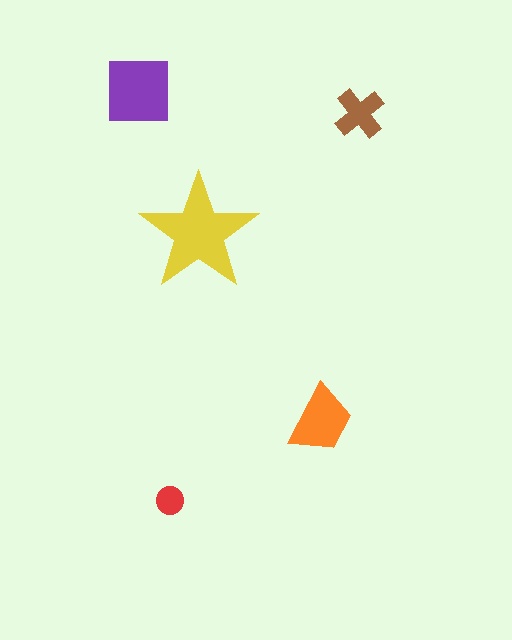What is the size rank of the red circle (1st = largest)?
5th.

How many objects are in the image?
There are 5 objects in the image.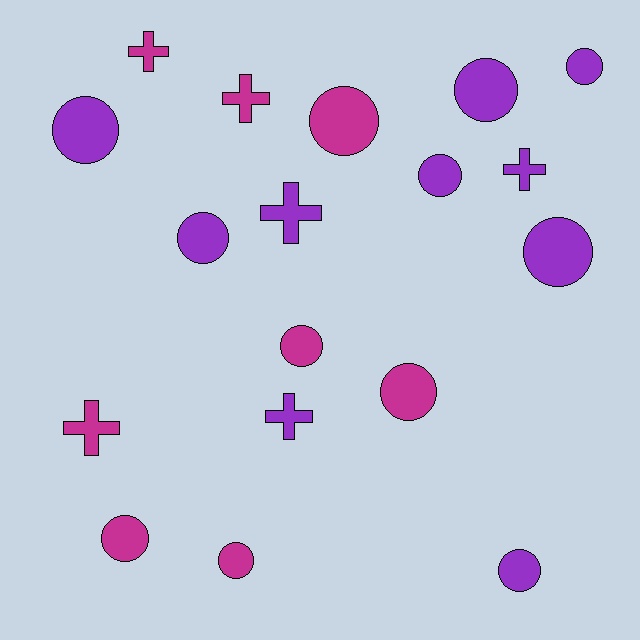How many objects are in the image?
There are 18 objects.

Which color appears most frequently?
Purple, with 10 objects.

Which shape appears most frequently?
Circle, with 12 objects.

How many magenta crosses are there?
There are 3 magenta crosses.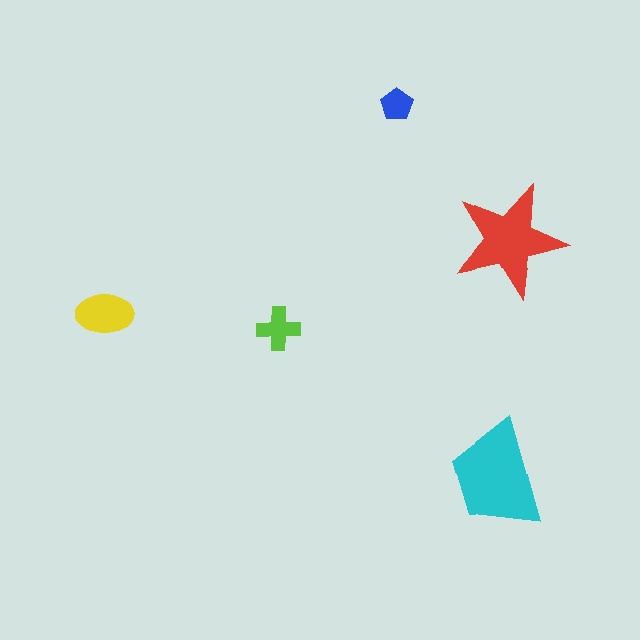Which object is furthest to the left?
The yellow ellipse is leftmost.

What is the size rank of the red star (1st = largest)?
2nd.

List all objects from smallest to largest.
The blue pentagon, the lime cross, the yellow ellipse, the red star, the cyan trapezoid.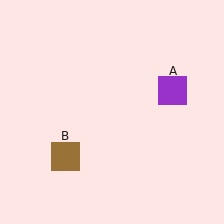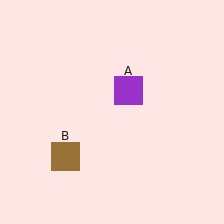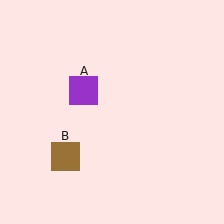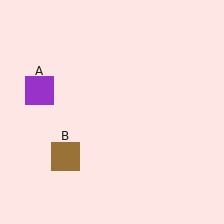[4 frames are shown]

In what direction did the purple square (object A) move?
The purple square (object A) moved left.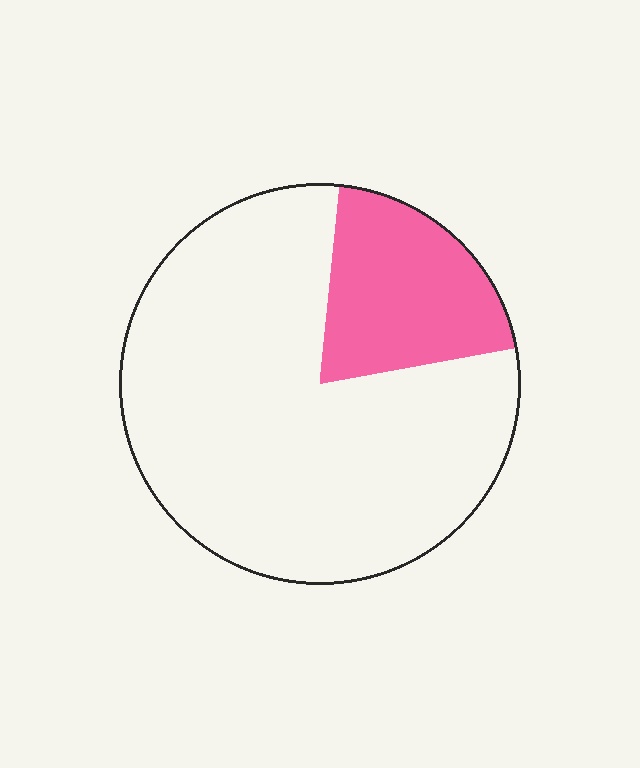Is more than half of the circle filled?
No.